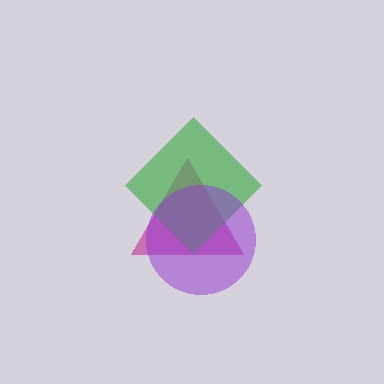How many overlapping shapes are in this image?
There are 3 overlapping shapes in the image.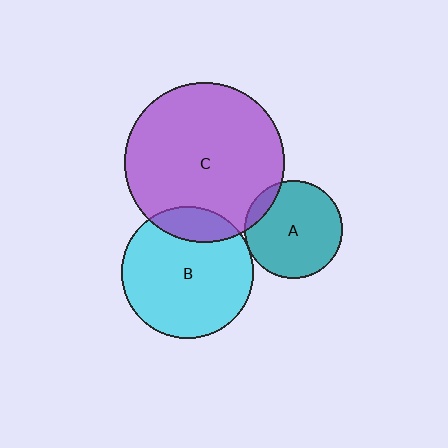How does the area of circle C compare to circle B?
Approximately 1.5 times.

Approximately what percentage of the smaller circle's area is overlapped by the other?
Approximately 5%.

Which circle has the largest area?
Circle C (purple).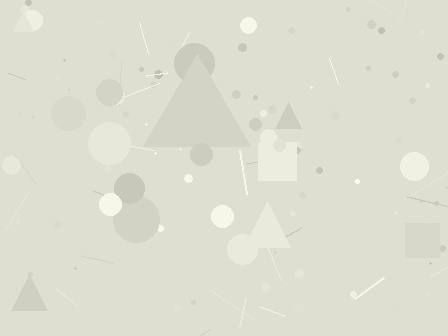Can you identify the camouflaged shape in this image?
The camouflaged shape is a triangle.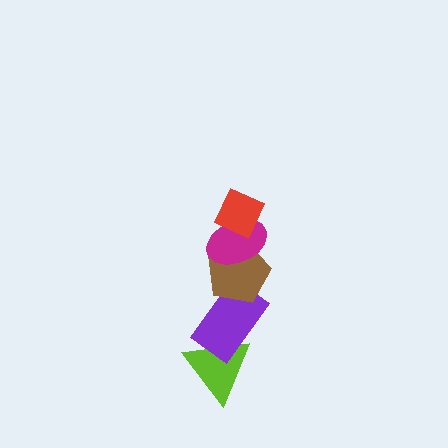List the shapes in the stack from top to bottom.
From top to bottom: the red diamond, the magenta ellipse, the brown pentagon, the purple rectangle, the lime triangle.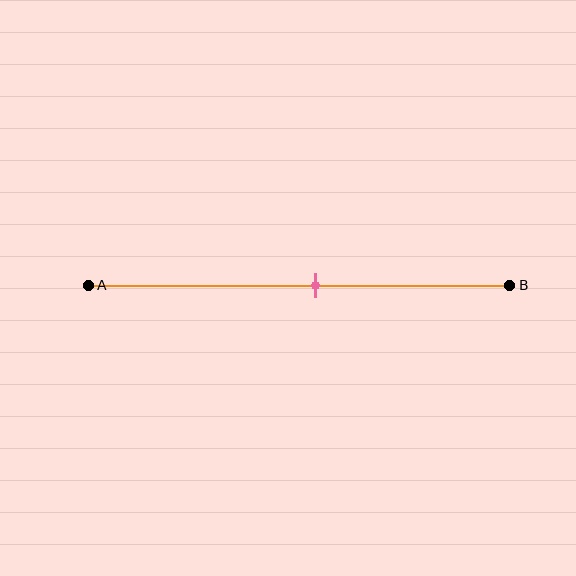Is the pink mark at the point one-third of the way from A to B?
No, the mark is at about 55% from A, not at the 33% one-third point.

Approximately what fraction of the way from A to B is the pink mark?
The pink mark is approximately 55% of the way from A to B.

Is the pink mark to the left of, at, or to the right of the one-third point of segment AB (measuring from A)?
The pink mark is to the right of the one-third point of segment AB.